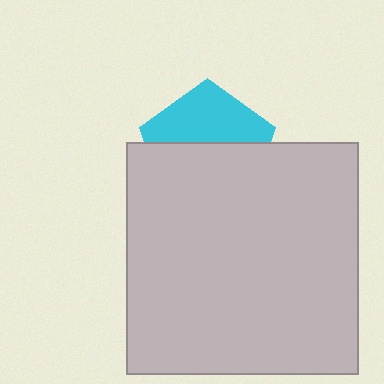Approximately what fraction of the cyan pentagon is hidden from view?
Roughly 57% of the cyan pentagon is hidden behind the light gray square.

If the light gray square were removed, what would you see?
You would see the complete cyan pentagon.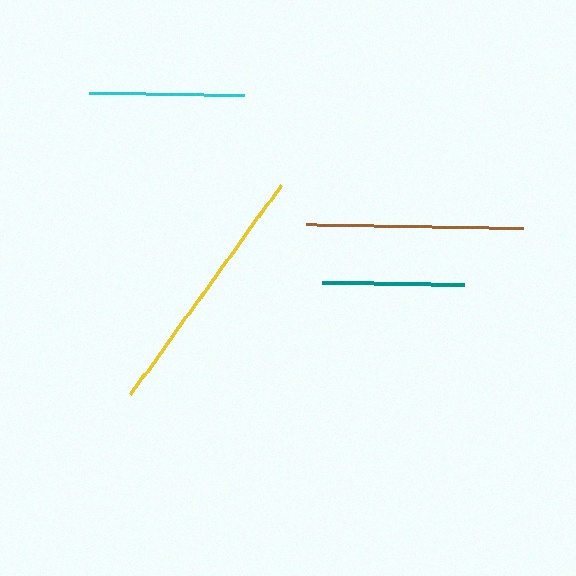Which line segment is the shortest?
The teal line is the shortest at approximately 142 pixels.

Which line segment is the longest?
The yellow line is the longest at approximately 257 pixels.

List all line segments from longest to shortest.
From longest to shortest: yellow, brown, cyan, teal.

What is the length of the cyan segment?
The cyan segment is approximately 155 pixels long.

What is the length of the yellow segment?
The yellow segment is approximately 257 pixels long.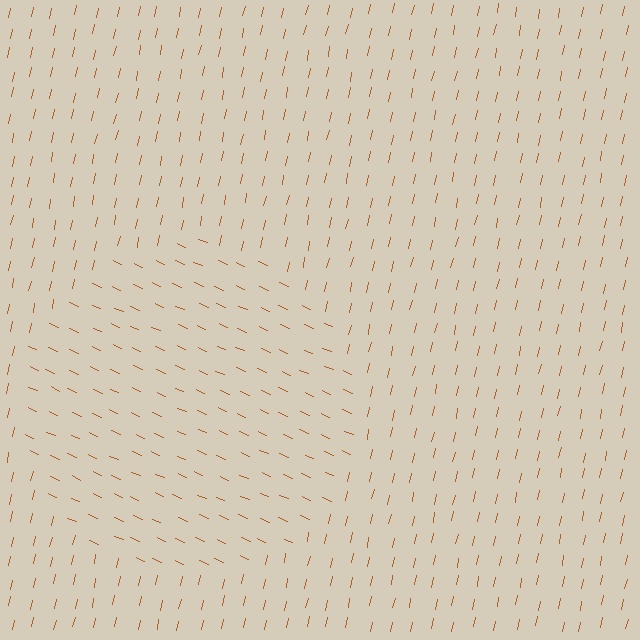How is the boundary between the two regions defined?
The boundary is defined purely by a change in line orientation (approximately 78 degrees difference). All lines are the same color and thickness.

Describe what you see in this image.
The image is filled with small brown line segments. A circle region in the image has lines oriented differently from the surrounding lines, creating a visible texture boundary.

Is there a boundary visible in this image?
Yes, there is a texture boundary formed by a change in line orientation.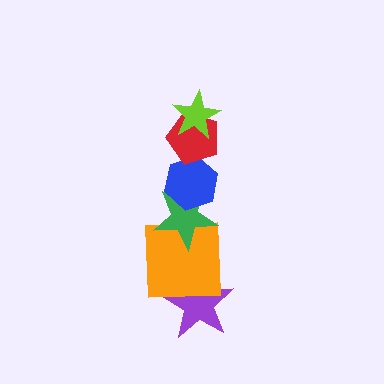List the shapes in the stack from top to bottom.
From top to bottom: the lime star, the red pentagon, the blue hexagon, the green star, the orange square, the purple star.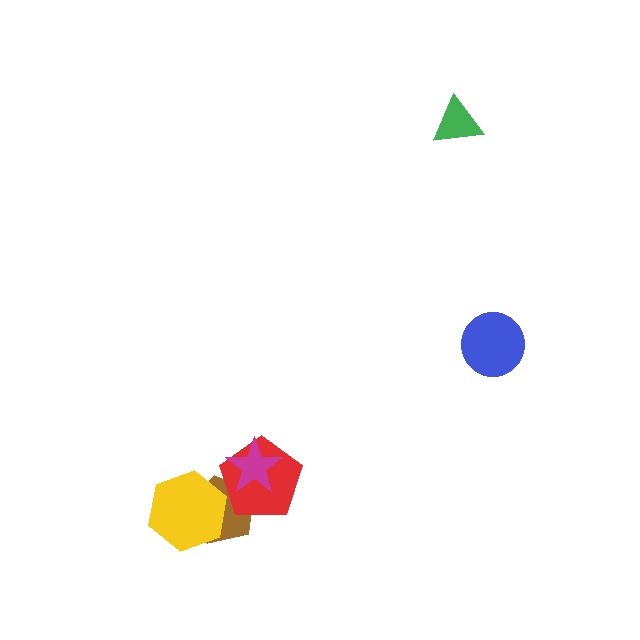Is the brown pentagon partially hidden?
Yes, it is partially covered by another shape.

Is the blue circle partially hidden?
No, no other shape covers it.